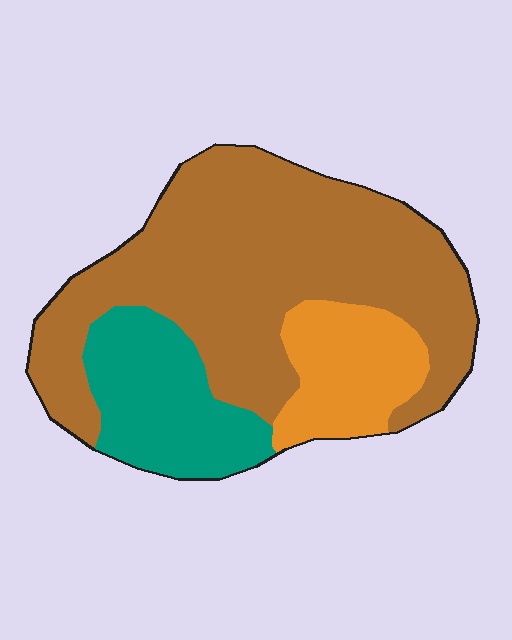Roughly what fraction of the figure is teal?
Teal covers roughly 20% of the figure.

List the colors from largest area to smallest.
From largest to smallest: brown, teal, orange.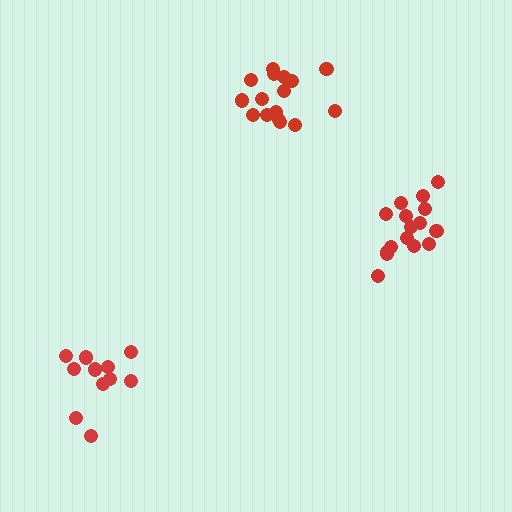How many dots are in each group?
Group 1: 11 dots, Group 2: 16 dots, Group 3: 16 dots (43 total).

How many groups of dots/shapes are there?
There are 3 groups.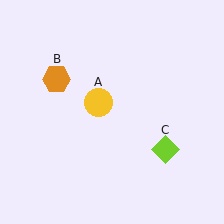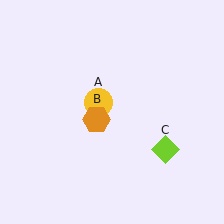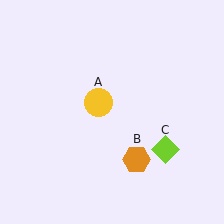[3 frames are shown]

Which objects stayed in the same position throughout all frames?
Yellow circle (object A) and lime diamond (object C) remained stationary.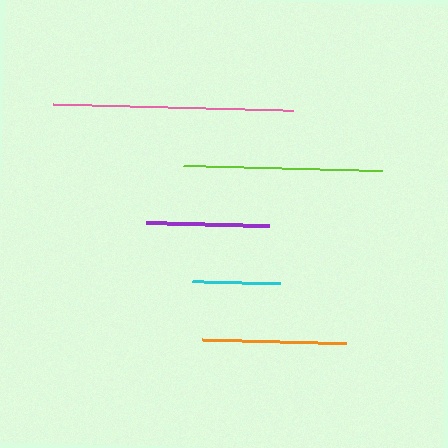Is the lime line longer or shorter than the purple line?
The lime line is longer than the purple line.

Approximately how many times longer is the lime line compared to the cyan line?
The lime line is approximately 2.2 times the length of the cyan line.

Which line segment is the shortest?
The cyan line is the shortest at approximately 89 pixels.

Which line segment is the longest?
The pink line is the longest at approximately 240 pixels.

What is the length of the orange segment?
The orange segment is approximately 145 pixels long.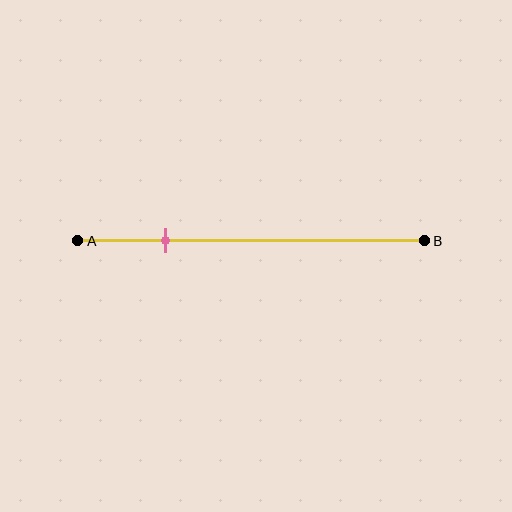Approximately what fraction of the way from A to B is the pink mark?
The pink mark is approximately 25% of the way from A to B.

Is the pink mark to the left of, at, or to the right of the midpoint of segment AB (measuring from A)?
The pink mark is to the left of the midpoint of segment AB.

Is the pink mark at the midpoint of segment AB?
No, the mark is at about 25% from A, not at the 50% midpoint.